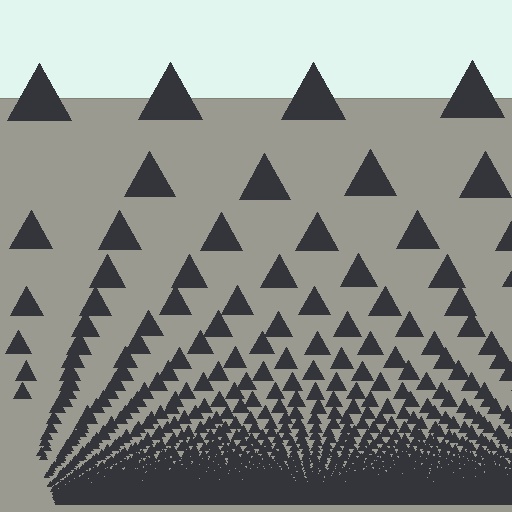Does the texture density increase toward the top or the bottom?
Density increases toward the bottom.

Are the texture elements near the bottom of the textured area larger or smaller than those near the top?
Smaller. The gradient is inverted — elements near the bottom are smaller and denser.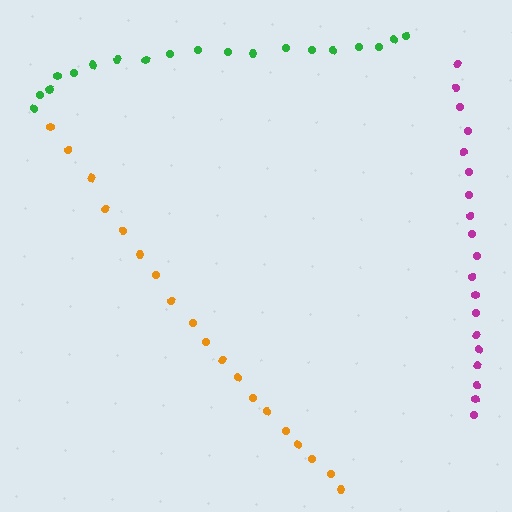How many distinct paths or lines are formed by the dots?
There are 3 distinct paths.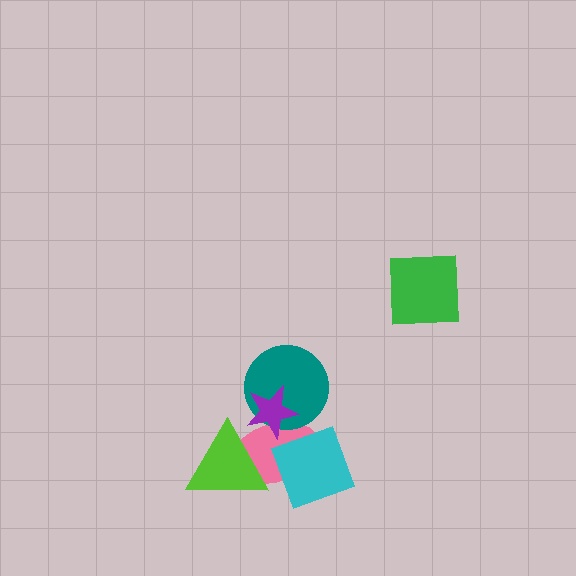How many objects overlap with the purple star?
2 objects overlap with the purple star.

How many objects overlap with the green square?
0 objects overlap with the green square.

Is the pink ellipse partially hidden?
Yes, it is partially covered by another shape.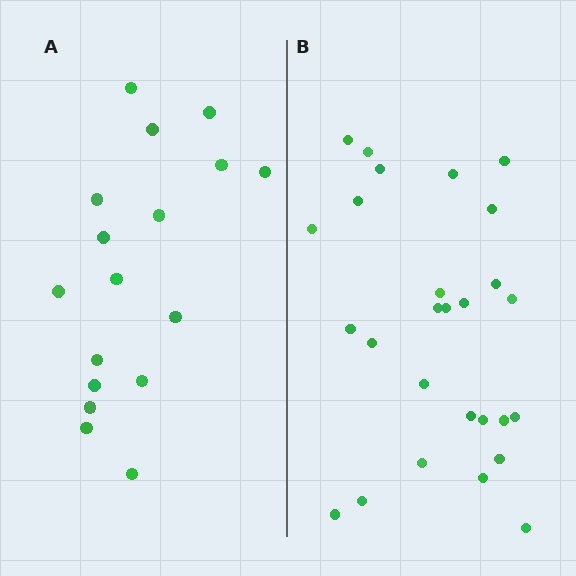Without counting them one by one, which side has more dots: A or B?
Region B (the right region) has more dots.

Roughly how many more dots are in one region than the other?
Region B has roughly 10 or so more dots than region A.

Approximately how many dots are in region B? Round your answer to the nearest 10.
About 30 dots. (The exact count is 27, which rounds to 30.)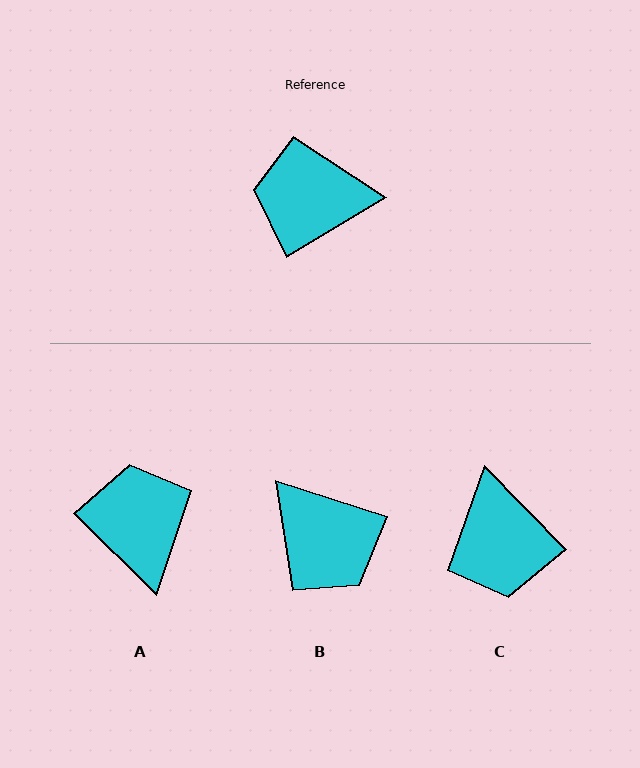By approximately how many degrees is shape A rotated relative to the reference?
Approximately 75 degrees clockwise.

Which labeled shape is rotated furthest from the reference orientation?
B, about 132 degrees away.